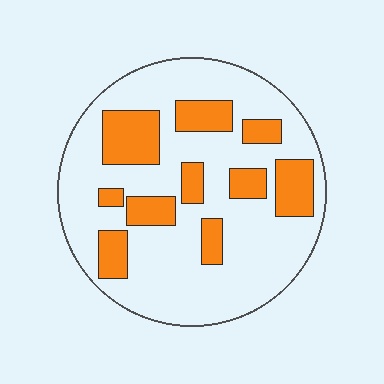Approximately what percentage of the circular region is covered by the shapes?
Approximately 25%.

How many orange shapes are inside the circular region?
10.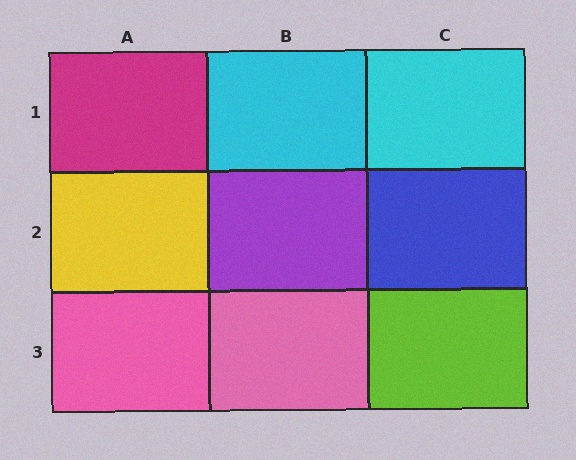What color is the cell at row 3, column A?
Pink.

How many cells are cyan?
2 cells are cyan.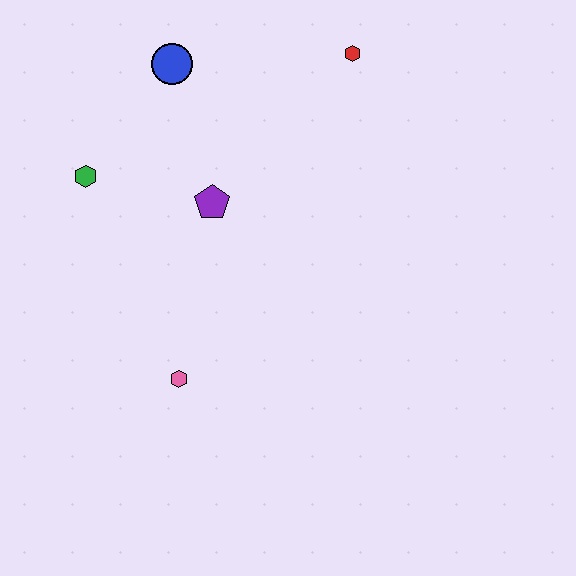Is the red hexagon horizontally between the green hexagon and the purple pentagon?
No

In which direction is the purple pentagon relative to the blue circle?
The purple pentagon is below the blue circle.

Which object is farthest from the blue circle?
The pink hexagon is farthest from the blue circle.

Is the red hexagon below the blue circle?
No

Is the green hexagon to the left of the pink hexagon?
Yes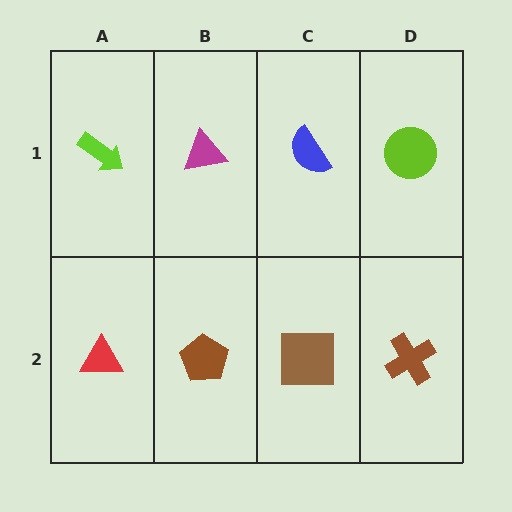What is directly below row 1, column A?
A red triangle.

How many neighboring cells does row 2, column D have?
2.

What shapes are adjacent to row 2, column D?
A lime circle (row 1, column D), a brown square (row 2, column C).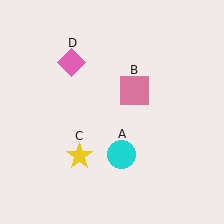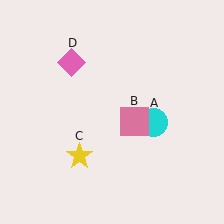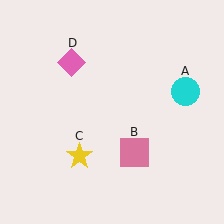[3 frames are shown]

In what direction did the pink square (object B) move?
The pink square (object B) moved down.